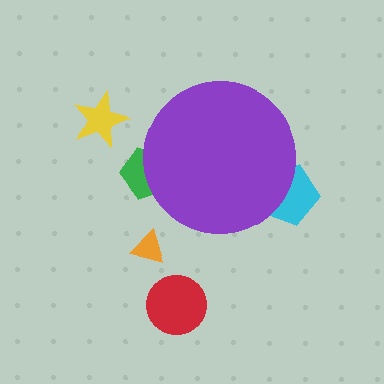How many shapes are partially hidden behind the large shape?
2 shapes are partially hidden.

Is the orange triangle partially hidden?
No, the orange triangle is fully visible.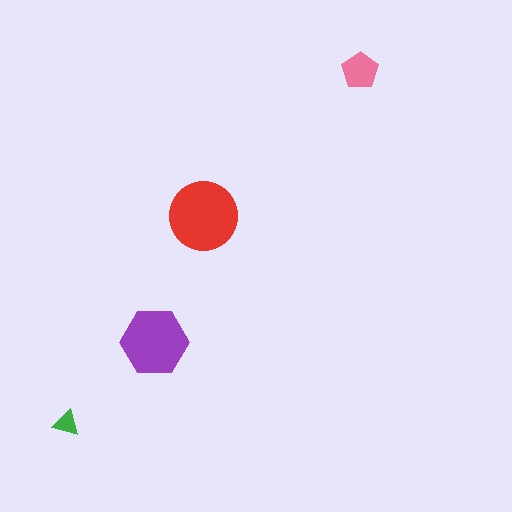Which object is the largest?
The red circle.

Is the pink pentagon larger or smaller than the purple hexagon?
Smaller.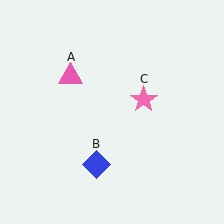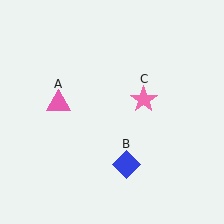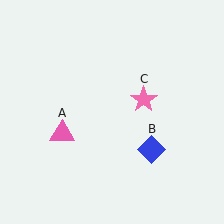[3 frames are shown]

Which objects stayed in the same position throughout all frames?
Pink star (object C) remained stationary.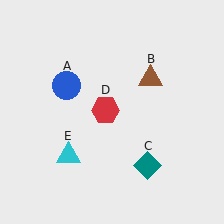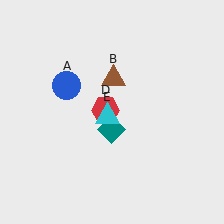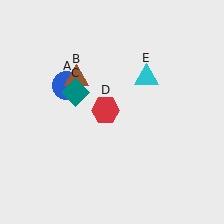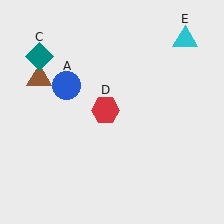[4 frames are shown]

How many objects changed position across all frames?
3 objects changed position: brown triangle (object B), teal diamond (object C), cyan triangle (object E).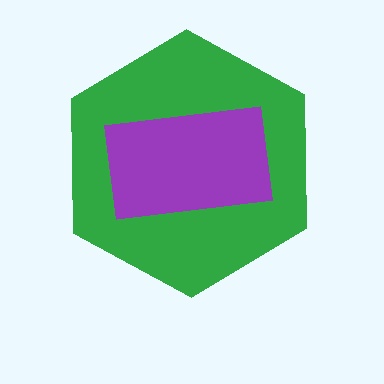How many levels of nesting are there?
2.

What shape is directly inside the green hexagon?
The purple rectangle.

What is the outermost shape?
The green hexagon.